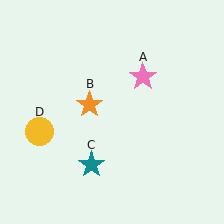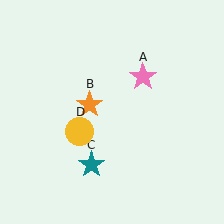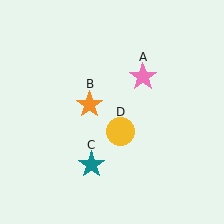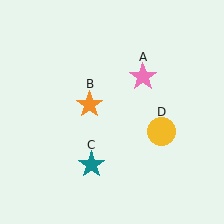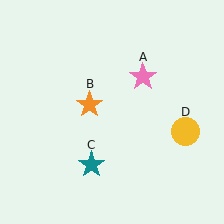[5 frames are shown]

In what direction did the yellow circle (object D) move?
The yellow circle (object D) moved right.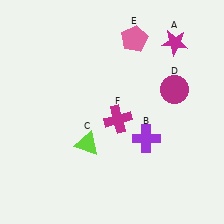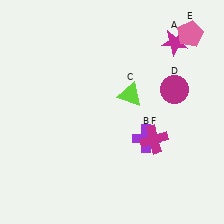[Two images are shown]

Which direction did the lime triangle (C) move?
The lime triangle (C) moved up.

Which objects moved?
The objects that moved are: the lime triangle (C), the pink pentagon (E), the magenta cross (F).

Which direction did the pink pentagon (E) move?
The pink pentagon (E) moved right.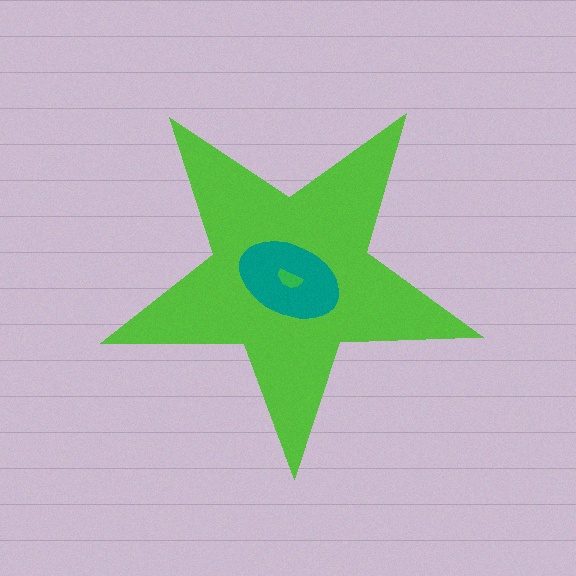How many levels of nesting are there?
3.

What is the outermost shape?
The lime star.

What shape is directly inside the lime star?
The teal ellipse.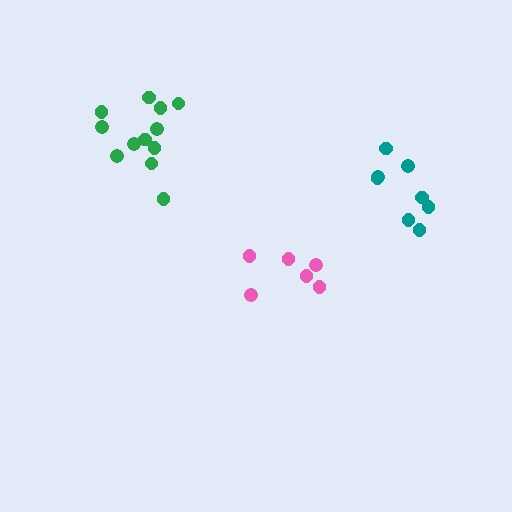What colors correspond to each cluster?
The clusters are colored: pink, teal, green.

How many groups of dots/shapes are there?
There are 3 groups.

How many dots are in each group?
Group 1: 6 dots, Group 2: 8 dots, Group 3: 12 dots (26 total).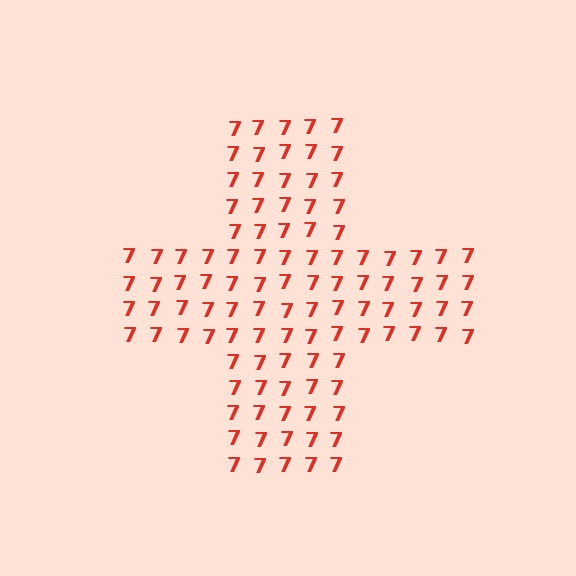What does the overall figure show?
The overall figure shows a cross.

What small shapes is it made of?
It is made of small digit 7's.